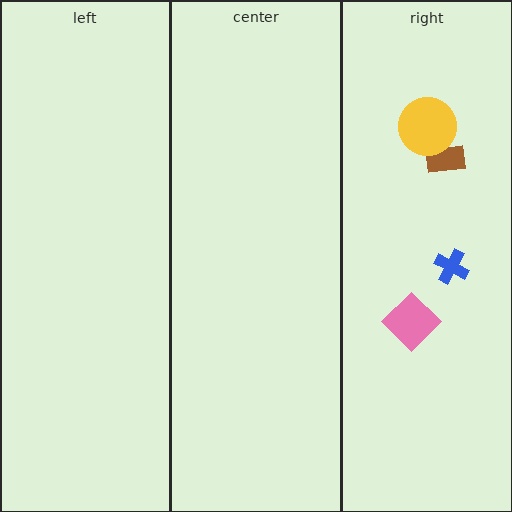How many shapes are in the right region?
4.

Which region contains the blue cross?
The right region.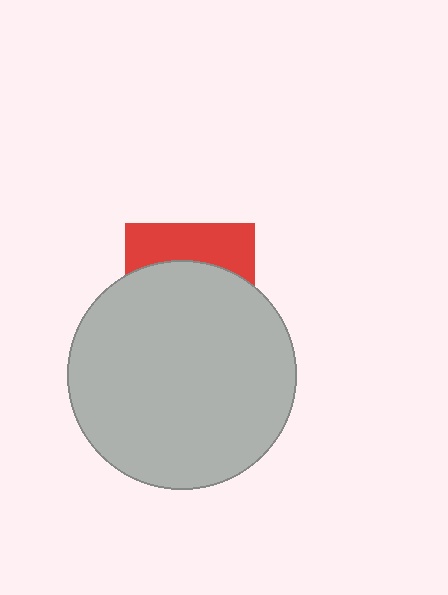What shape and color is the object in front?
The object in front is a light gray circle.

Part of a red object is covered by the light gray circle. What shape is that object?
It is a square.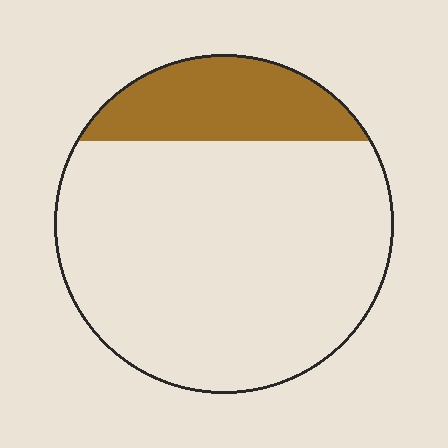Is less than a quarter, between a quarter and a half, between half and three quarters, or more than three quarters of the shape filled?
Less than a quarter.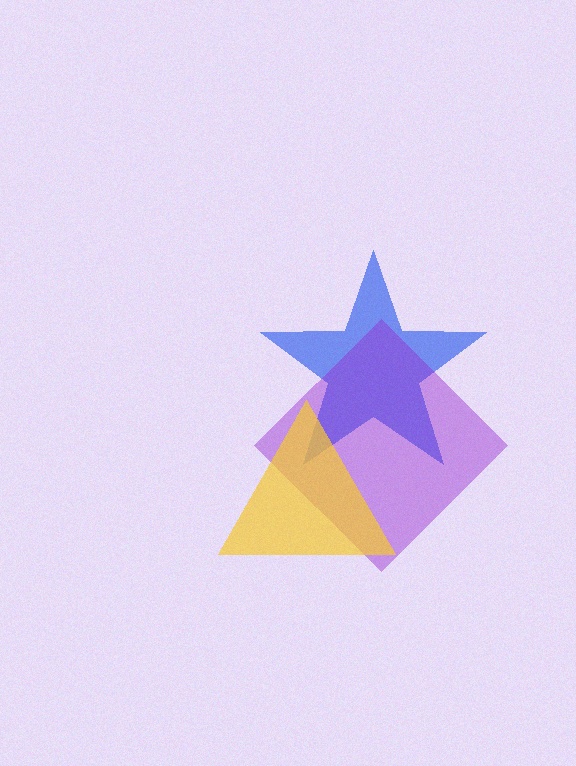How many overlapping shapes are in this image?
There are 3 overlapping shapes in the image.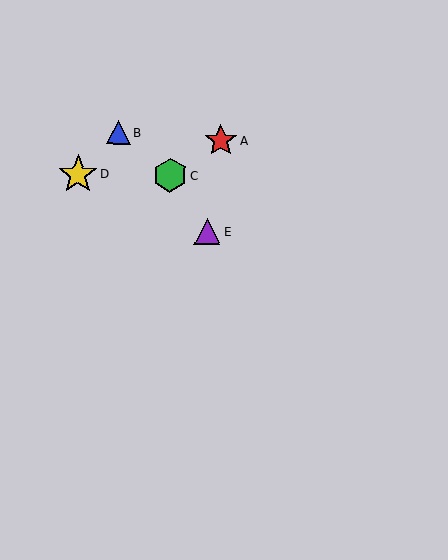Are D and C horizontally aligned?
Yes, both are at y≈174.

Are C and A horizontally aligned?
No, C is at y≈176 and A is at y≈141.